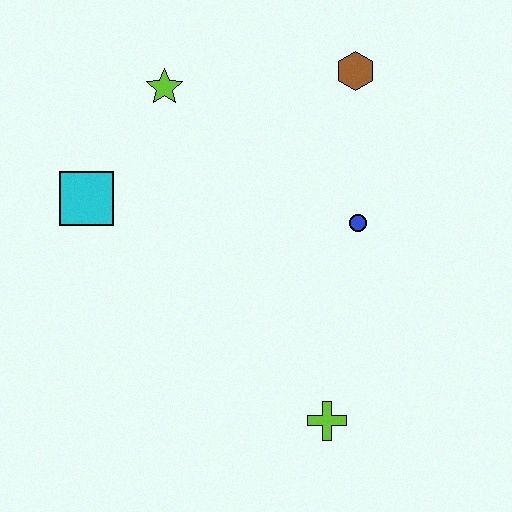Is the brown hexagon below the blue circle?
No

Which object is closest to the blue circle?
The brown hexagon is closest to the blue circle.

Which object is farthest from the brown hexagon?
The lime cross is farthest from the brown hexagon.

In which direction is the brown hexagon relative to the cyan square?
The brown hexagon is to the right of the cyan square.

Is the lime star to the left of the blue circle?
Yes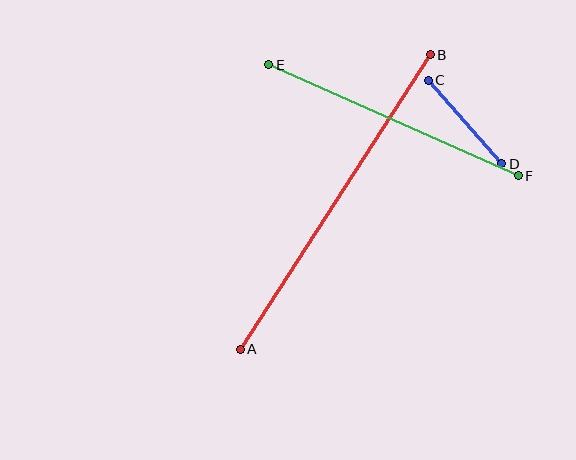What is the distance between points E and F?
The distance is approximately 273 pixels.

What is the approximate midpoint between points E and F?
The midpoint is at approximately (393, 120) pixels.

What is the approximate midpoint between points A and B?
The midpoint is at approximately (335, 202) pixels.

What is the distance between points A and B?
The distance is approximately 351 pixels.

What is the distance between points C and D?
The distance is approximately 111 pixels.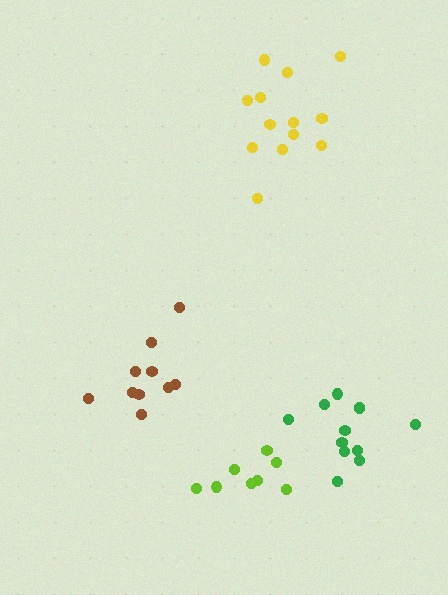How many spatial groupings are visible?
There are 4 spatial groupings.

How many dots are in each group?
Group 1: 10 dots, Group 2: 12 dots, Group 3: 8 dots, Group 4: 13 dots (43 total).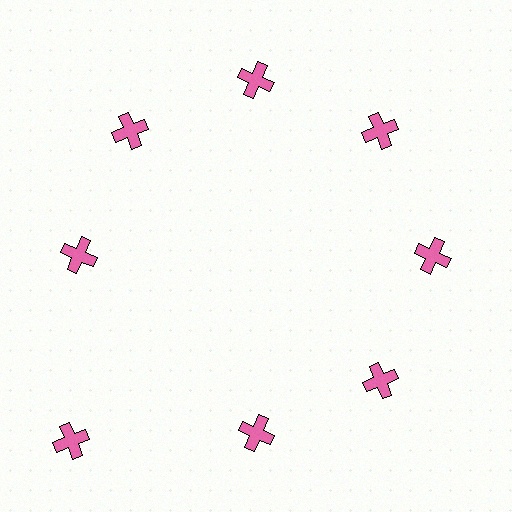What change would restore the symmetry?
The symmetry would be restored by moving it inward, back onto the ring so that all 8 crosses sit at equal angles and equal distance from the center.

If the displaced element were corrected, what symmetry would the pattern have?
It would have 8-fold rotational symmetry — the pattern would map onto itself every 45 degrees.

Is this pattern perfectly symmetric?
No. The 8 pink crosses are arranged in a ring, but one element near the 8 o'clock position is pushed outward from the center, breaking the 8-fold rotational symmetry.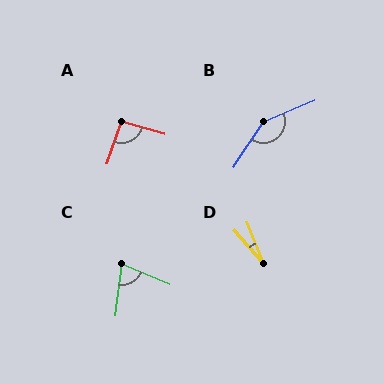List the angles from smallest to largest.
D (20°), C (74°), A (92°), B (146°).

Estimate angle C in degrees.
Approximately 74 degrees.